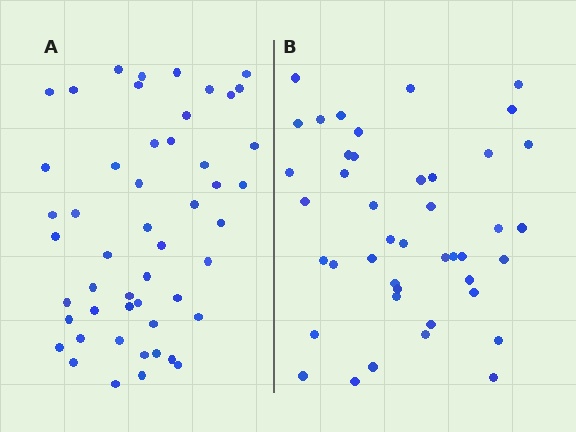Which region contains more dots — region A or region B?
Region A (the left region) has more dots.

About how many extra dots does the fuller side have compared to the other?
Region A has roughly 8 or so more dots than region B.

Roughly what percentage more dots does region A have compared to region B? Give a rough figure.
About 15% more.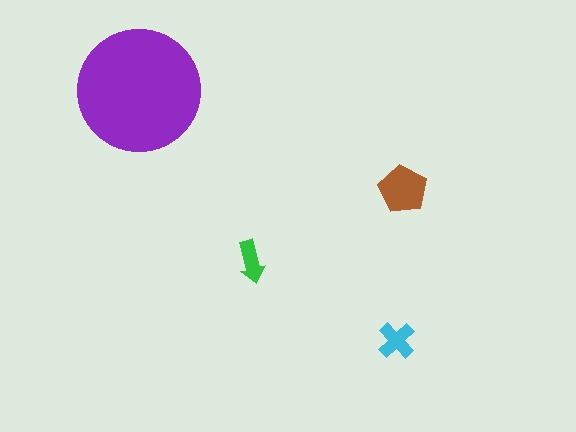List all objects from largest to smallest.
The purple circle, the brown pentagon, the cyan cross, the green arrow.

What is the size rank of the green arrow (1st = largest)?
4th.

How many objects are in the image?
There are 4 objects in the image.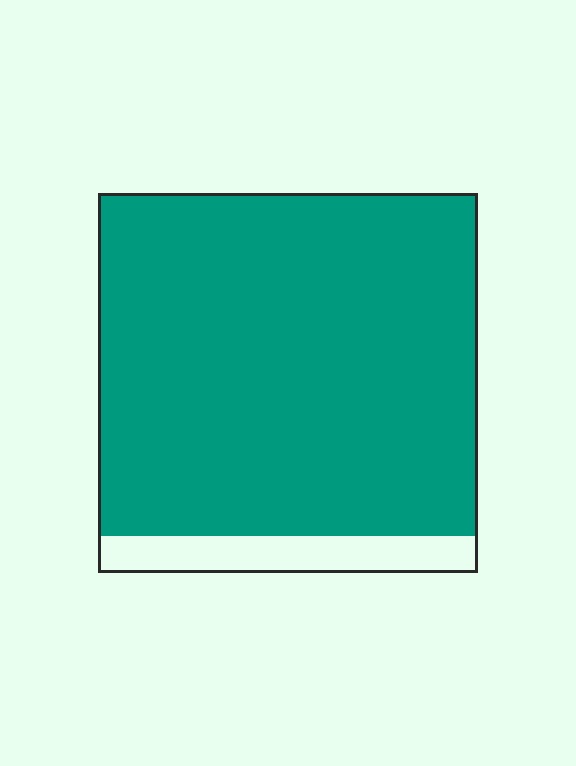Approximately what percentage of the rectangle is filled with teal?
Approximately 90%.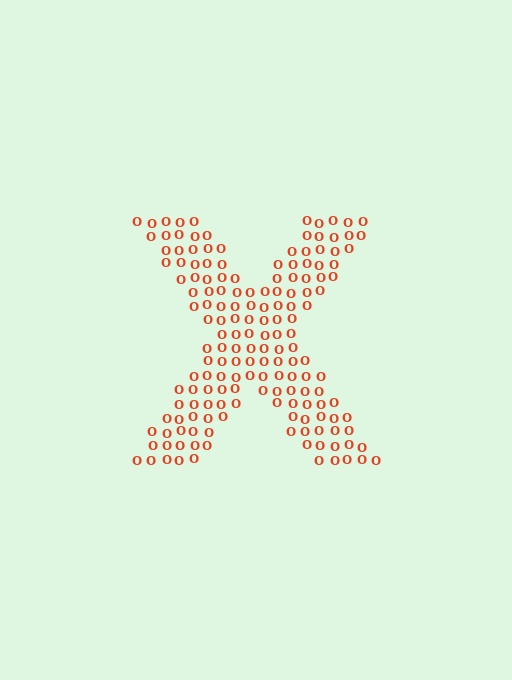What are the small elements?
The small elements are letter O's.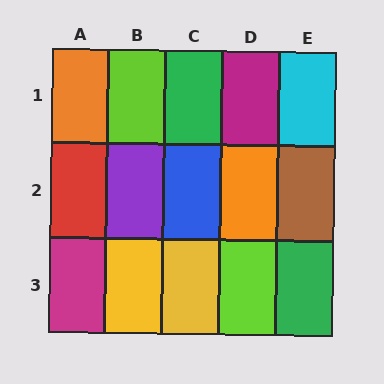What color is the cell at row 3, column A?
Magenta.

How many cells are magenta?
2 cells are magenta.